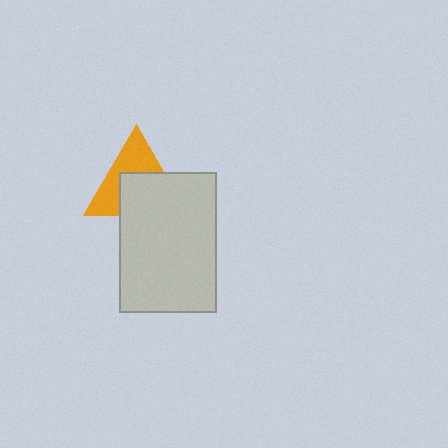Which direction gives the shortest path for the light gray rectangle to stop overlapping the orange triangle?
Moving down gives the shortest separation.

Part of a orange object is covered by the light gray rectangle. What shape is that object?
It is a triangle.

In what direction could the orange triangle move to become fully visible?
The orange triangle could move up. That would shift it out from behind the light gray rectangle entirely.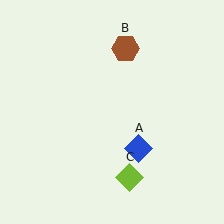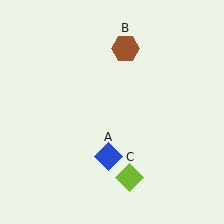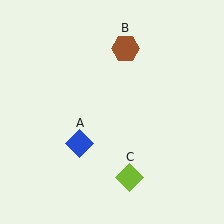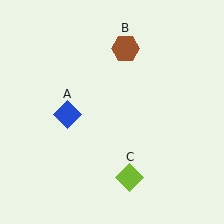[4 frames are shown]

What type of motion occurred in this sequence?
The blue diamond (object A) rotated clockwise around the center of the scene.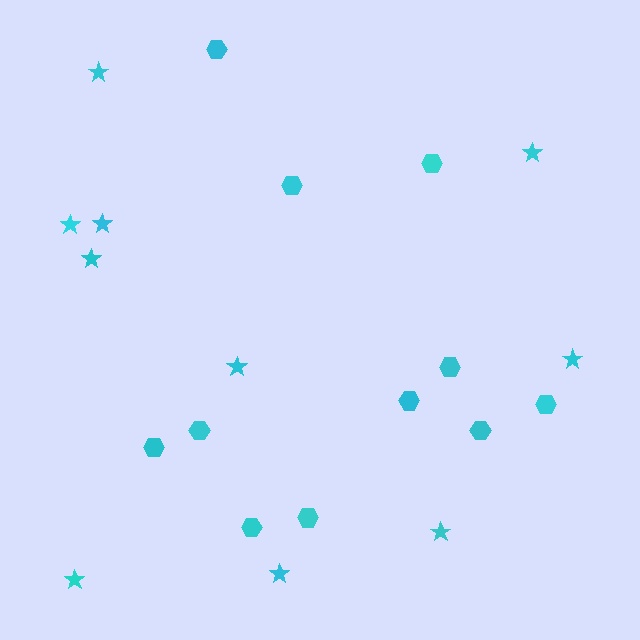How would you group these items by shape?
There are 2 groups: one group of hexagons (11) and one group of stars (10).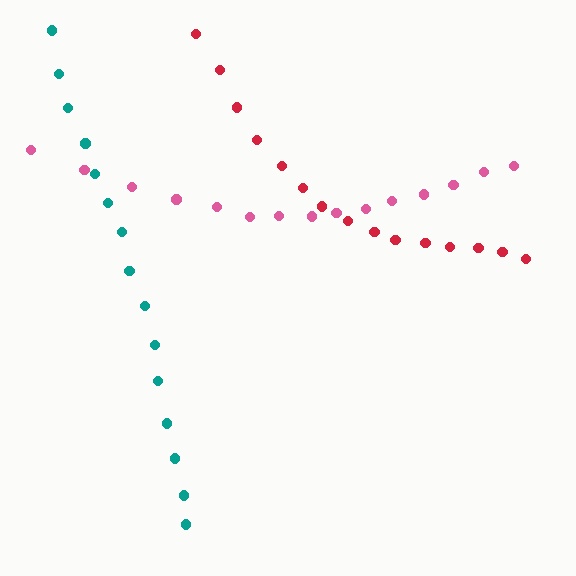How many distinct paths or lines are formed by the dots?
There are 3 distinct paths.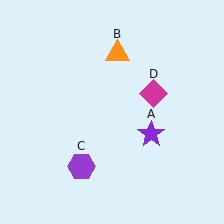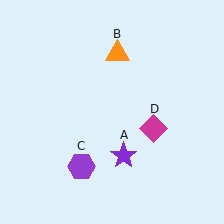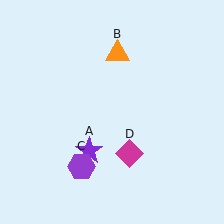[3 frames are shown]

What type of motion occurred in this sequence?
The purple star (object A), magenta diamond (object D) rotated clockwise around the center of the scene.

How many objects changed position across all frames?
2 objects changed position: purple star (object A), magenta diamond (object D).